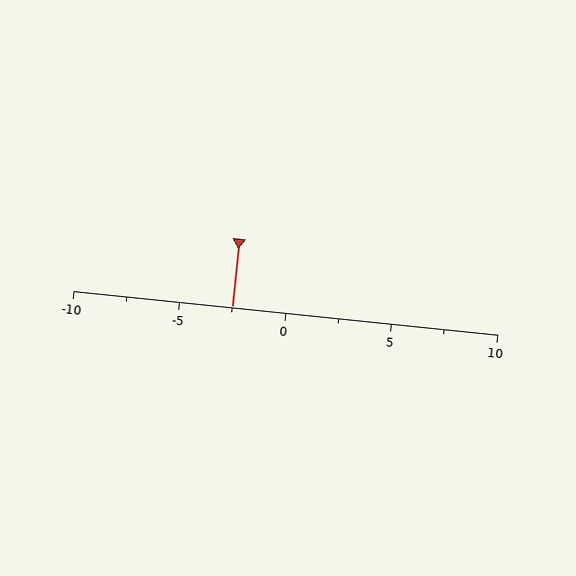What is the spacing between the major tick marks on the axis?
The major ticks are spaced 5 apart.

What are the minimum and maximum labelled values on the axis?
The axis runs from -10 to 10.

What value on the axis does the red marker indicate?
The marker indicates approximately -2.5.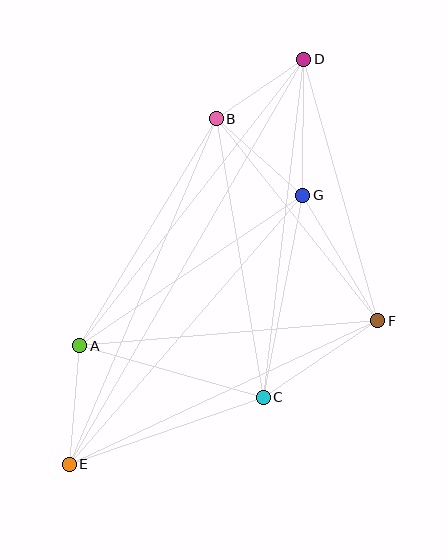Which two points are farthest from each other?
Points D and E are farthest from each other.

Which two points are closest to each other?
Points B and D are closest to each other.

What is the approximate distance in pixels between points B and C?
The distance between B and C is approximately 283 pixels.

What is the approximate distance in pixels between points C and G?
The distance between C and G is approximately 206 pixels.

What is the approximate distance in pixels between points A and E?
The distance between A and E is approximately 119 pixels.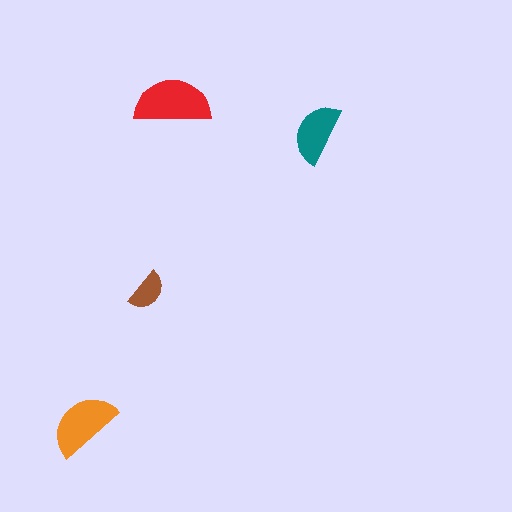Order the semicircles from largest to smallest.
the red one, the orange one, the teal one, the brown one.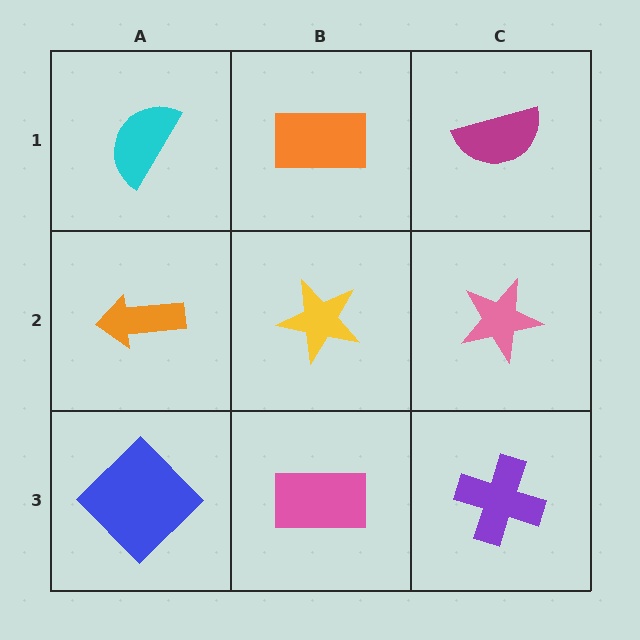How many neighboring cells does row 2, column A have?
3.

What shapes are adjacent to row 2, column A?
A cyan semicircle (row 1, column A), a blue diamond (row 3, column A), a yellow star (row 2, column B).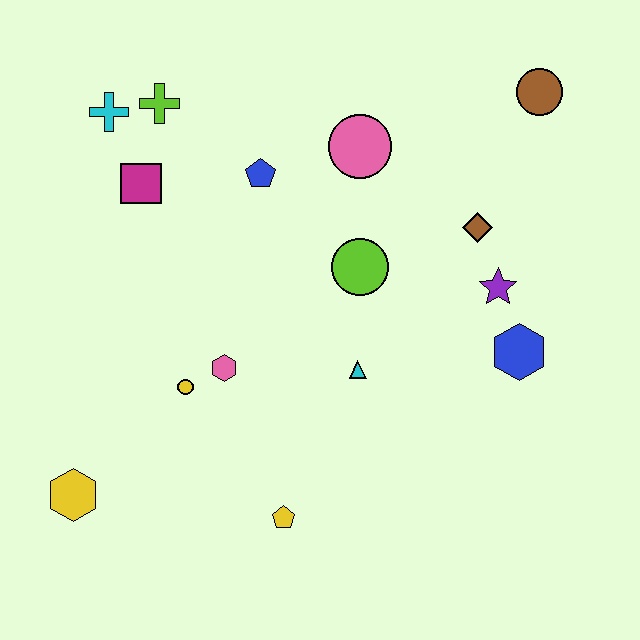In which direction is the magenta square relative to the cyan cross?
The magenta square is below the cyan cross.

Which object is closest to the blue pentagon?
The pink circle is closest to the blue pentagon.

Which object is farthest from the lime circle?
The yellow hexagon is farthest from the lime circle.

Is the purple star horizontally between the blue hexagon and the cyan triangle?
Yes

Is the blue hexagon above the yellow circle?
Yes